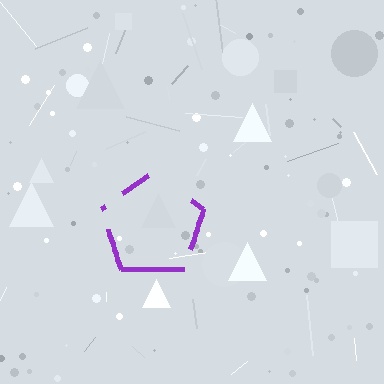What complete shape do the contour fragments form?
The contour fragments form a pentagon.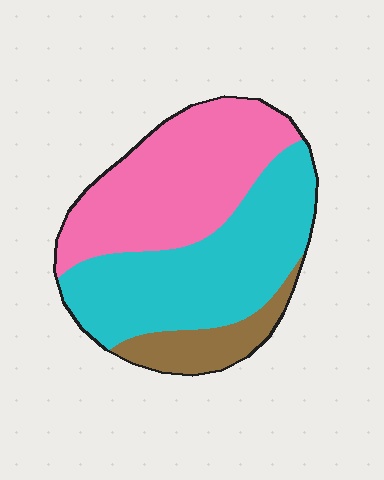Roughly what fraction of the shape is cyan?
Cyan covers roughly 45% of the shape.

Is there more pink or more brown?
Pink.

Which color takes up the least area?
Brown, at roughly 15%.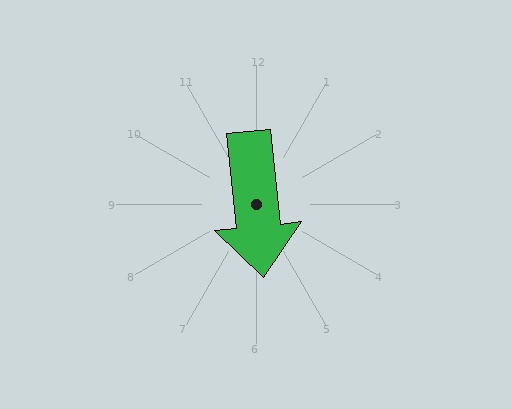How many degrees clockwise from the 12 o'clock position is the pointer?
Approximately 174 degrees.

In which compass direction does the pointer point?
South.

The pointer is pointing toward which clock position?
Roughly 6 o'clock.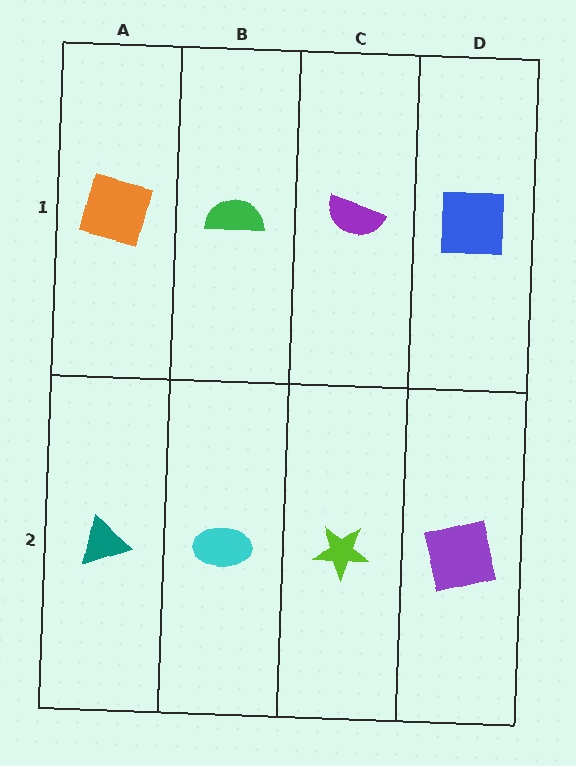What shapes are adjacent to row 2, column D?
A blue square (row 1, column D), a lime star (row 2, column C).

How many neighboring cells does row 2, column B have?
3.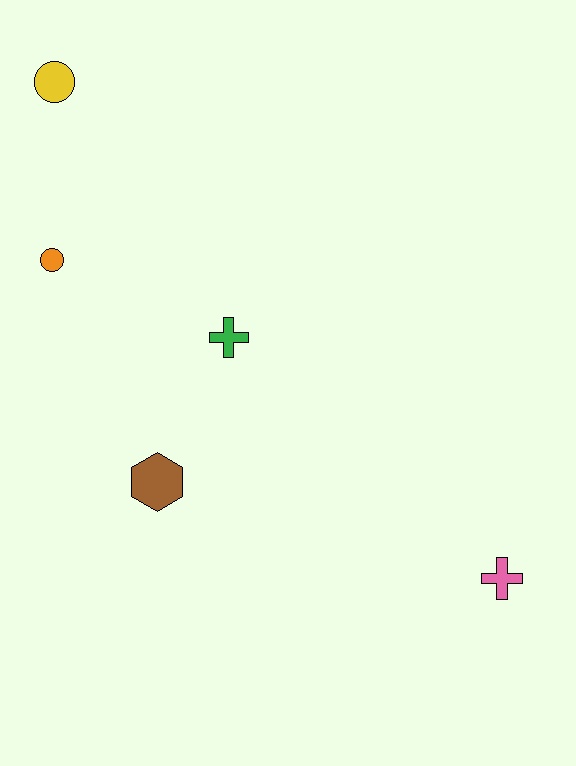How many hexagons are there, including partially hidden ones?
There is 1 hexagon.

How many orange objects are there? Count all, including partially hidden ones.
There is 1 orange object.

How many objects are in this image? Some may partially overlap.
There are 5 objects.